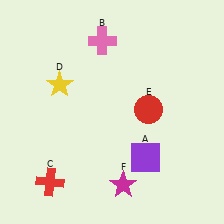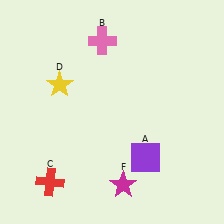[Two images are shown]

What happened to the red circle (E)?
The red circle (E) was removed in Image 2. It was in the top-right area of Image 1.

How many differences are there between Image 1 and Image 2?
There is 1 difference between the two images.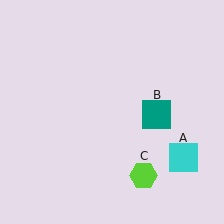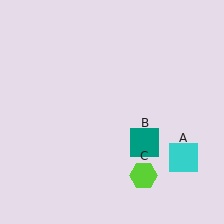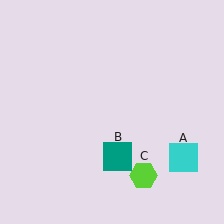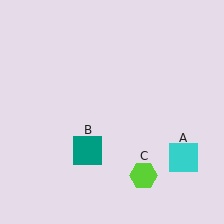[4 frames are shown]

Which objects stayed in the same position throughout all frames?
Cyan square (object A) and lime hexagon (object C) remained stationary.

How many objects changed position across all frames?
1 object changed position: teal square (object B).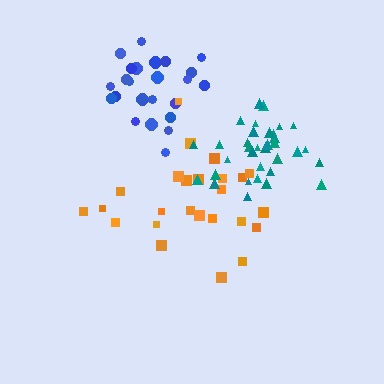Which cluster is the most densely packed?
Teal.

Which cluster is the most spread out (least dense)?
Orange.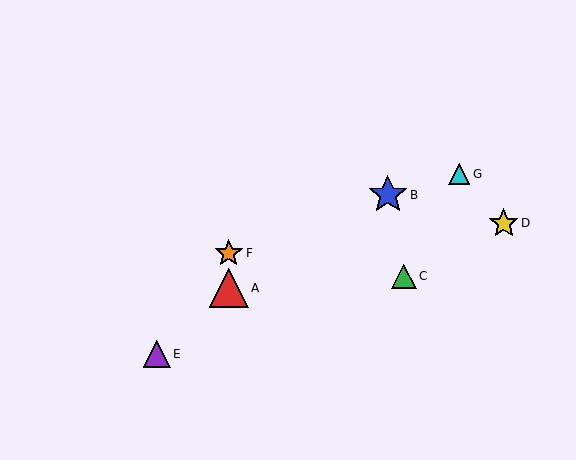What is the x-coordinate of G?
Object G is at x≈459.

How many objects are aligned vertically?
2 objects (A, F) are aligned vertically.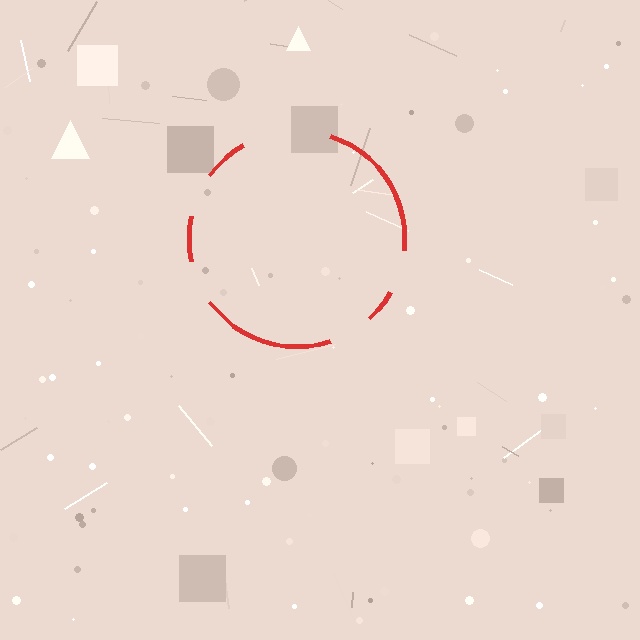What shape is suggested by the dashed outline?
The dashed outline suggests a circle.